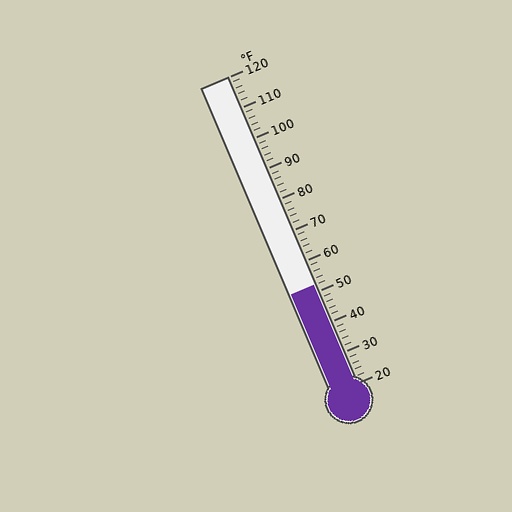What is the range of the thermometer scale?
The thermometer scale ranges from 20°F to 120°F.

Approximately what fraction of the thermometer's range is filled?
The thermometer is filled to approximately 30% of its range.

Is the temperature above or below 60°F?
The temperature is below 60°F.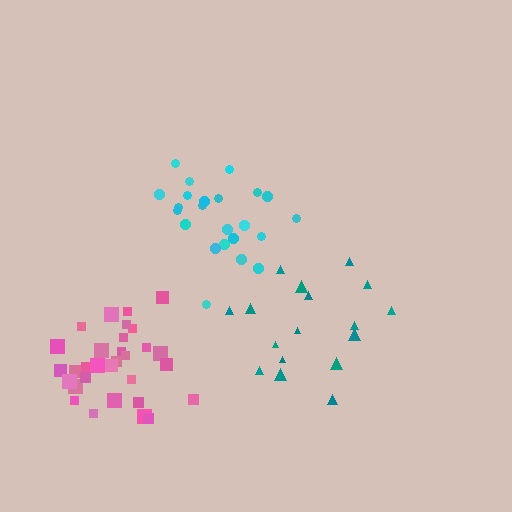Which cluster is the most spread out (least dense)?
Teal.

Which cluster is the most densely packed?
Pink.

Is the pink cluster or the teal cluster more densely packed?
Pink.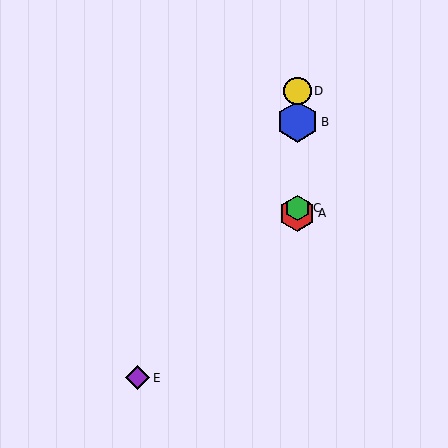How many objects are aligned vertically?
4 objects (A, B, C, D) are aligned vertically.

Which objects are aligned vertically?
Objects A, B, C, D are aligned vertically.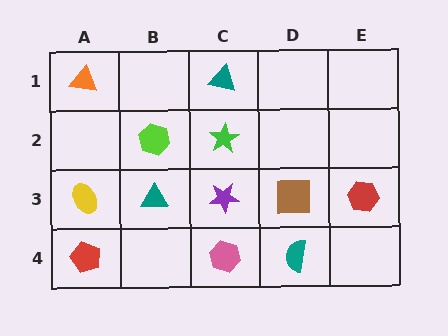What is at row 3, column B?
A teal triangle.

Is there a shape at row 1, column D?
No, that cell is empty.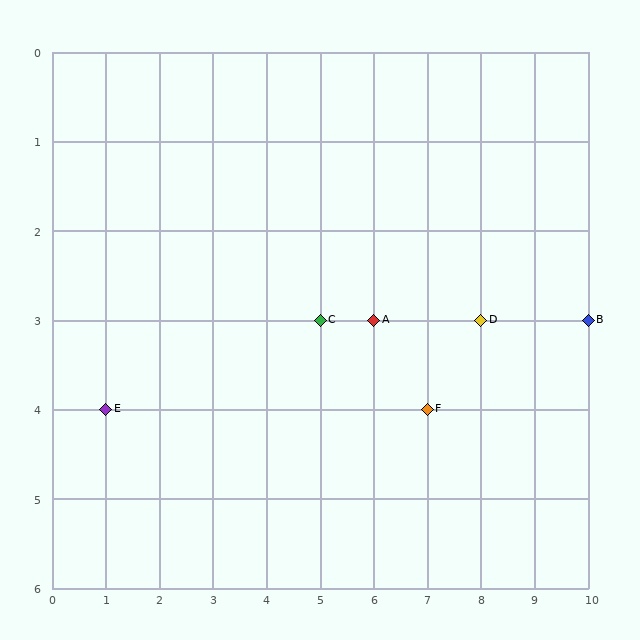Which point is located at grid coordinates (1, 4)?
Point E is at (1, 4).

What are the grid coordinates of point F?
Point F is at grid coordinates (7, 4).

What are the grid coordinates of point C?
Point C is at grid coordinates (5, 3).